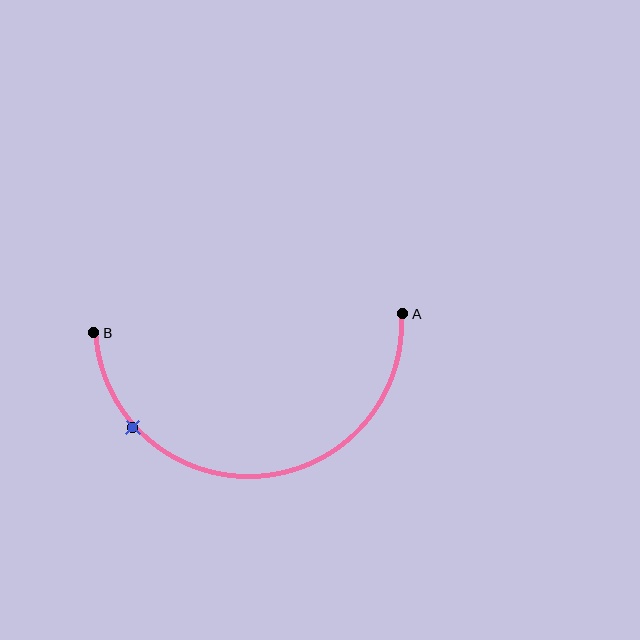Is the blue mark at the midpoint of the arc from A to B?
No. The blue mark lies on the arc but is closer to endpoint B. The arc midpoint would be at the point on the curve equidistant along the arc from both A and B.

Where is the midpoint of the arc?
The arc midpoint is the point on the curve farthest from the straight line joining A and B. It sits below that line.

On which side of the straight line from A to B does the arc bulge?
The arc bulges below the straight line connecting A and B.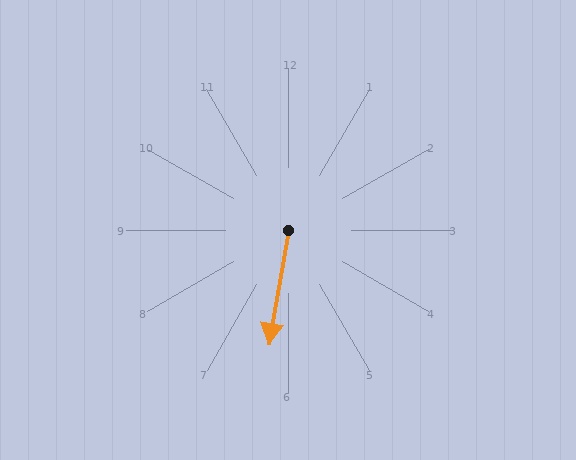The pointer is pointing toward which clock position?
Roughly 6 o'clock.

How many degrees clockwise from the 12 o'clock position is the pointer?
Approximately 190 degrees.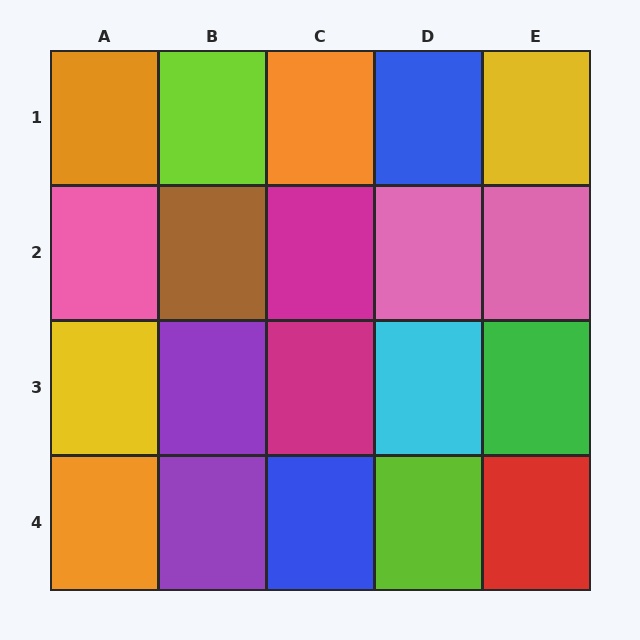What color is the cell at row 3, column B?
Purple.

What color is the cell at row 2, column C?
Magenta.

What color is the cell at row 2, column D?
Pink.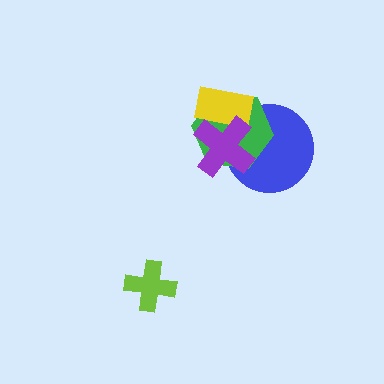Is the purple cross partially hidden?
No, no other shape covers it.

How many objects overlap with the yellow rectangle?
3 objects overlap with the yellow rectangle.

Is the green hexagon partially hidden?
Yes, it is partially covered by another shape.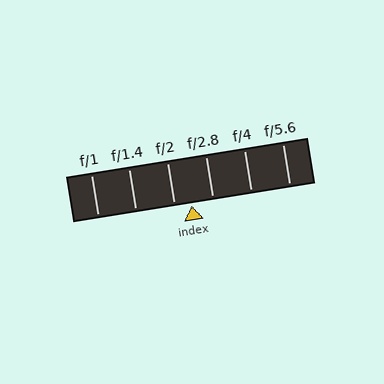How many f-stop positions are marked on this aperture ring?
There are 6 f-stop positions marked.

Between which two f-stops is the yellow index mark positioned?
The index mark is between f/2 and f/2.8.